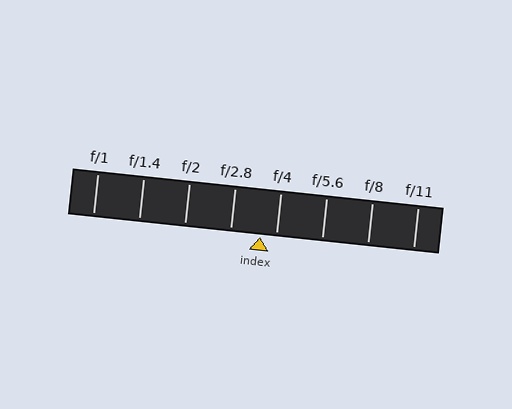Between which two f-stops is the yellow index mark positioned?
The index mark is between f/2.8 and f/4.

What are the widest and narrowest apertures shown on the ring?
The widest aperture shown is f/1 and the narrowest is f/11.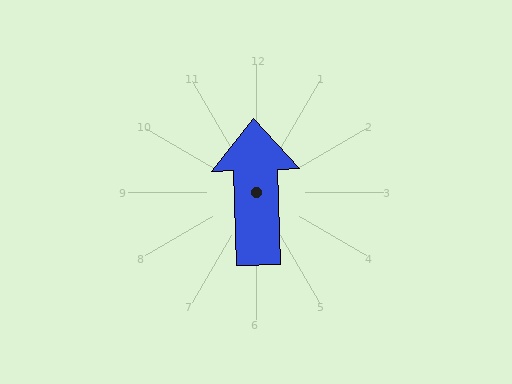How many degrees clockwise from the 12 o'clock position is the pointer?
Approximately 358 degrees.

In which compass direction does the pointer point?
North.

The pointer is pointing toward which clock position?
Roughly 12 o'clock.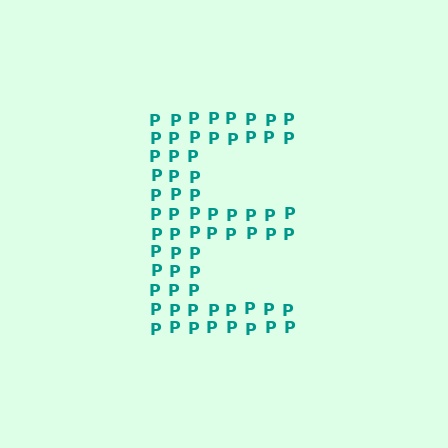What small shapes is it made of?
It is made of small letter P's.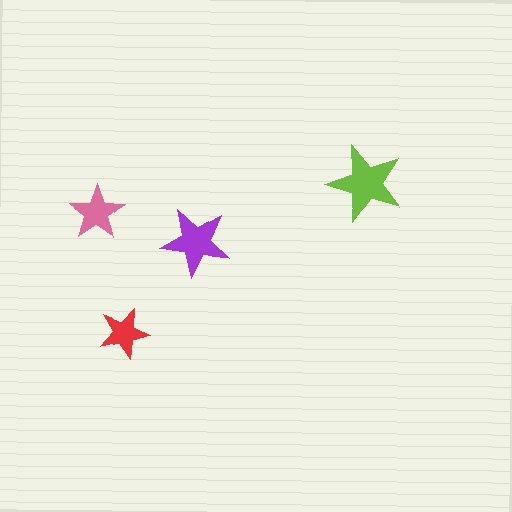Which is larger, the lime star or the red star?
The lime one.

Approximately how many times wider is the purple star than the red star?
About 1.5 times wider.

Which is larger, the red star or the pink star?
The pink one.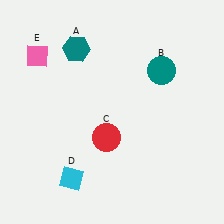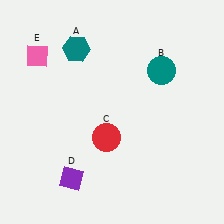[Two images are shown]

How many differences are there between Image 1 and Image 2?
There is 1 difference between the two images.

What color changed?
The diamond (D) changed from cyan in Image 1 to purple in Image 2.